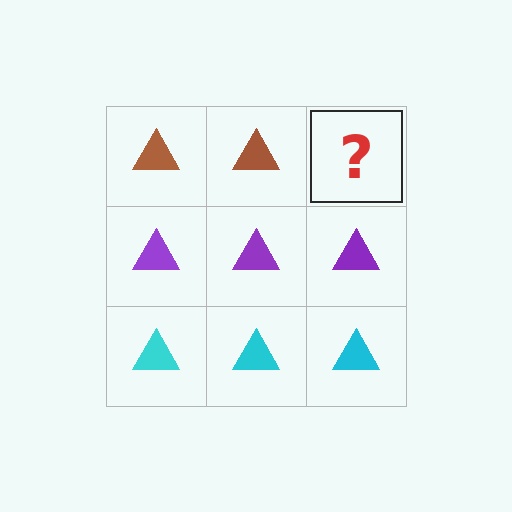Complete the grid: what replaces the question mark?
The question mark should be replaced with a brown triangle.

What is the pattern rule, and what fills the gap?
The rule is that each row has a consistent color. The gap should be filled with a brown triangle.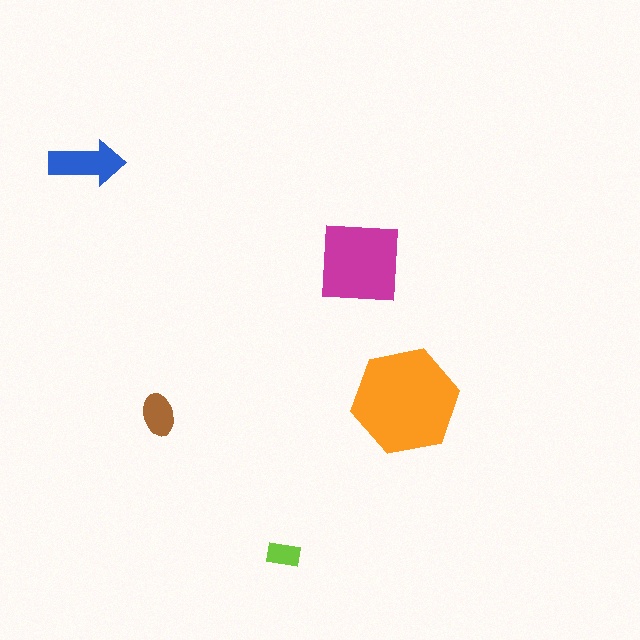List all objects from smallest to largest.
The lime rectangle, the brown ellipse, the blue arrow, the magenta square, the orange hexagon.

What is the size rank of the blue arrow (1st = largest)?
3rd.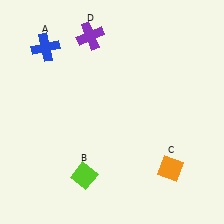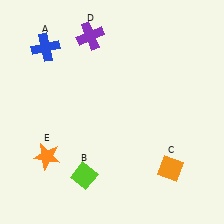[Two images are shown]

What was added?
An orange star (E) was added in Image 2.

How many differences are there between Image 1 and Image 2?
There is 1 difference between the two images.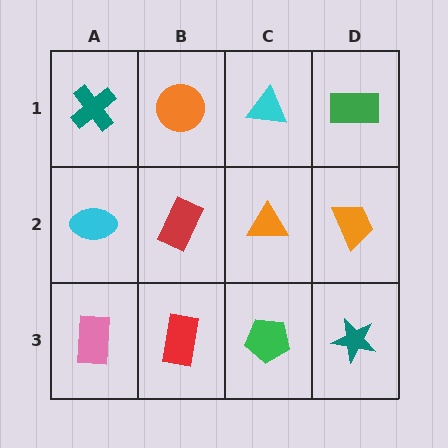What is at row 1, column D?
A green rectangle.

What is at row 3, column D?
A teal star.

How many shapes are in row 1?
4 shapes.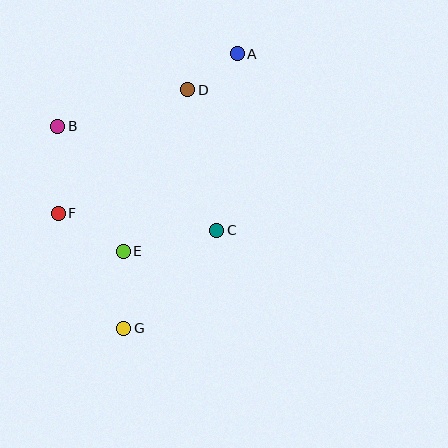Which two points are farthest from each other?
Points A and G are farthest from each other.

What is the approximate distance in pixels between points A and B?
The distance between A and B is approximately 193 pixels.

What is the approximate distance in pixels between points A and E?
The distance between A and E is approximately 228 pixels.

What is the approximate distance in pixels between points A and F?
The distance between A and F is approximately 239 pixels.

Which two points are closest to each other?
Points A and D are closest to each other.